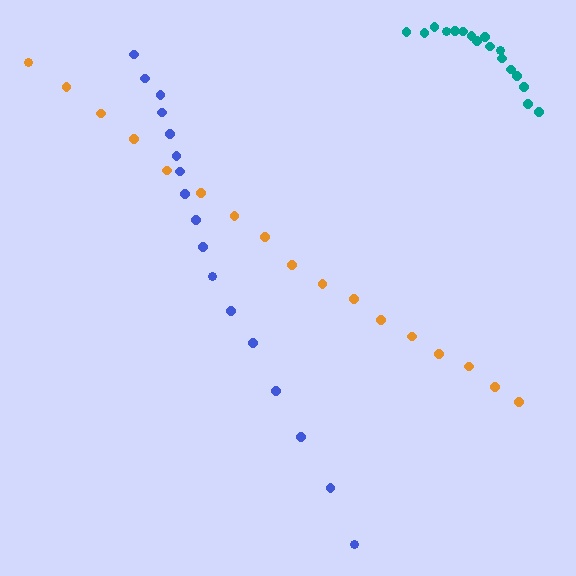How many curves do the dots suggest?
There are 3 distinct paths.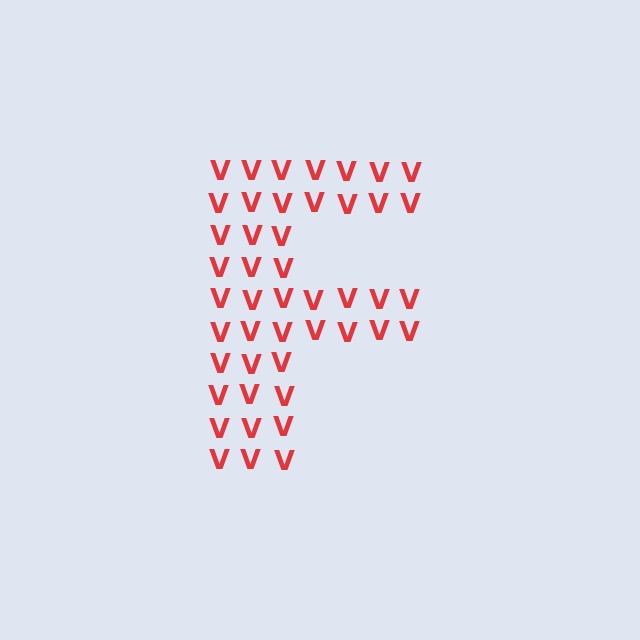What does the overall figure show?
The overall figure shows the letter F.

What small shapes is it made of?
It is made of small letter V's.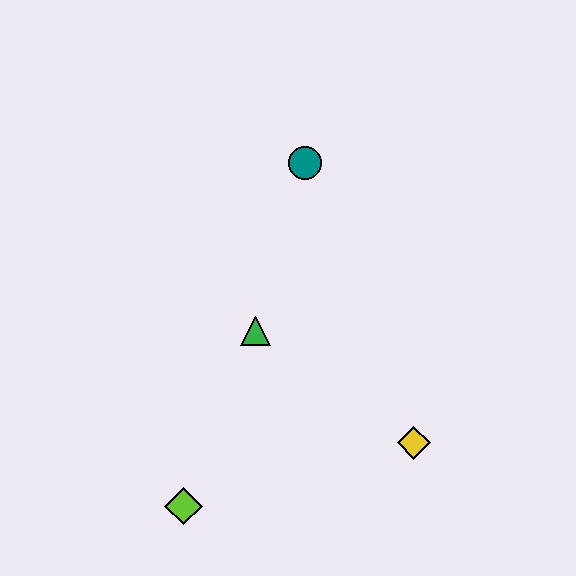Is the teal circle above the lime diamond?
Yes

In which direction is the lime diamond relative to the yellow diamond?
The lime diamond is to the left of the yellow diamond.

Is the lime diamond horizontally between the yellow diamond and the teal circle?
No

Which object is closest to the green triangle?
The teal circle is closest to the green triangle.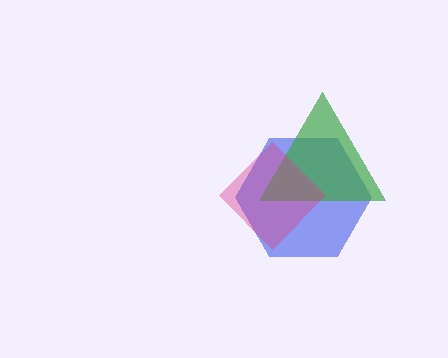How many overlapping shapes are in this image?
There are 3 overlapping shapes in the image.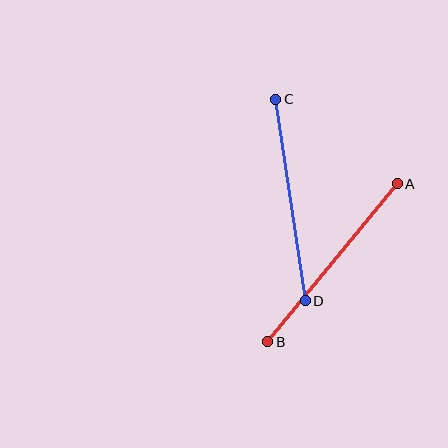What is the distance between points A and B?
The distance is approximately 204 pixels.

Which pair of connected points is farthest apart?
Points A and B are farthest apart.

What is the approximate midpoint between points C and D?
The midpoint is at approximately (290, 200) pixels.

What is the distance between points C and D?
The distance is approximately 204 pixels.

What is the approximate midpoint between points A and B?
The midpoint is at approximately (332, 263) pixels.